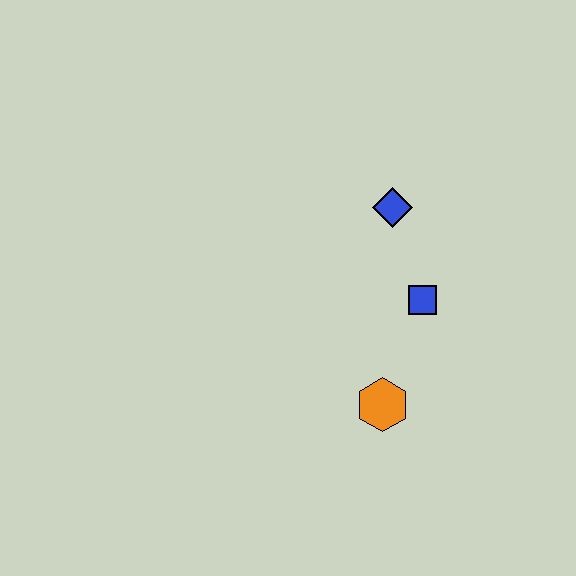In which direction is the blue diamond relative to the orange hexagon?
The blue diamond is above the orange hexagon.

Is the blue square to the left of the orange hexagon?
No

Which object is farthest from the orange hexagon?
The blue diamond is farthest from the orange hexagon.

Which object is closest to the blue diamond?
The blue square is closest to the blue diamond.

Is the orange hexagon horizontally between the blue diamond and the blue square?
No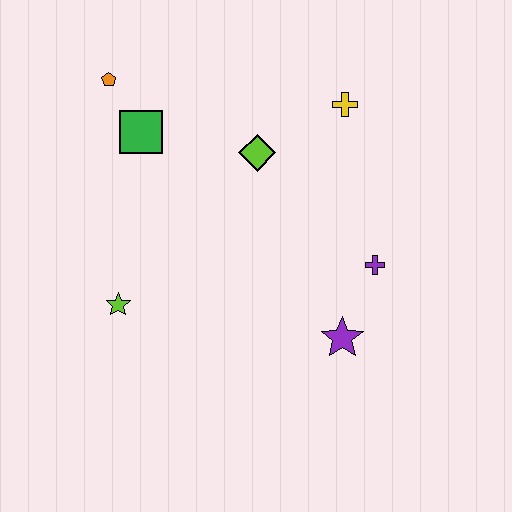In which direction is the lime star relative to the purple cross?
The lime star is to the left of the purple cross.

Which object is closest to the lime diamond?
The yellow cross is closest to the lime diamond.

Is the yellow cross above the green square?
Yes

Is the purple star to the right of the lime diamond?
Yes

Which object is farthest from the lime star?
The yellow cross is farthest from the lime star.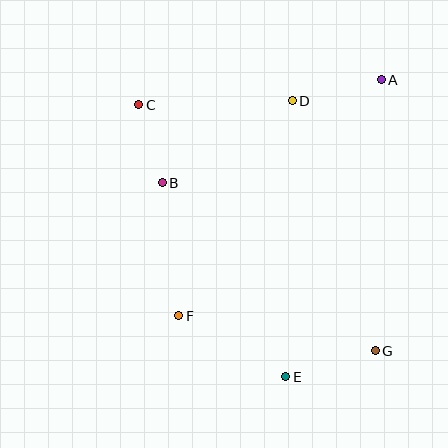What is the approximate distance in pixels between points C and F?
The distance between C and F is approximately 214 pixels.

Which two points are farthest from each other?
Points C and G are farthest from each other.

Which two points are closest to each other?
Points B and C are closest to each other.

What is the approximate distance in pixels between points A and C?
The distance between A and C is approximately 244 pixels.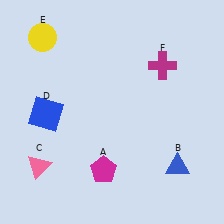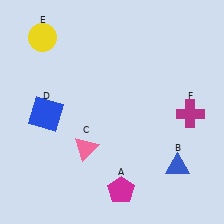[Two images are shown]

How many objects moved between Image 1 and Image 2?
3 objects moved between the two images.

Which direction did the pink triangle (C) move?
The pink triangle (C) moved right.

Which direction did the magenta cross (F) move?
The magenta cross (F) moved down.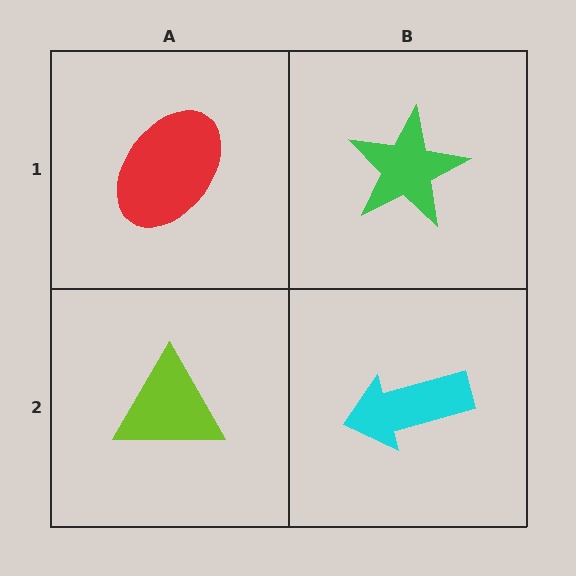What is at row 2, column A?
A lime triangle.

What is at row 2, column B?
A cyan arrow.